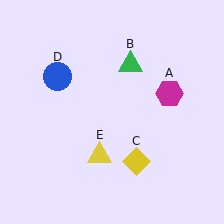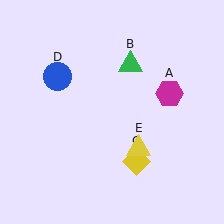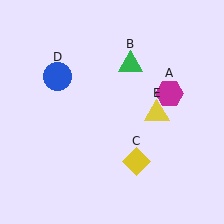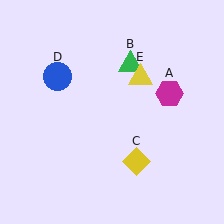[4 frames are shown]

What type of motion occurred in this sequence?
The yellow triangle (object E) rotated counterclockwise around the center of the scene.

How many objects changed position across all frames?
1 object changed position: yellow triangle (object E).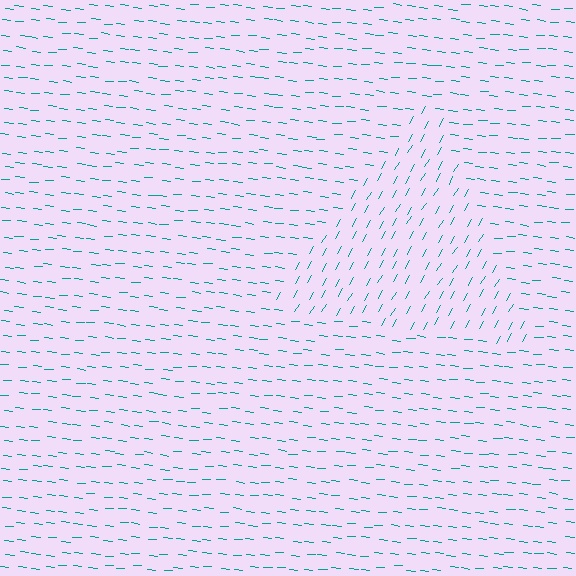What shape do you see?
I see a triangle.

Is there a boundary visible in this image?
Yes, there is a texture boundary formed by a change in line orientation.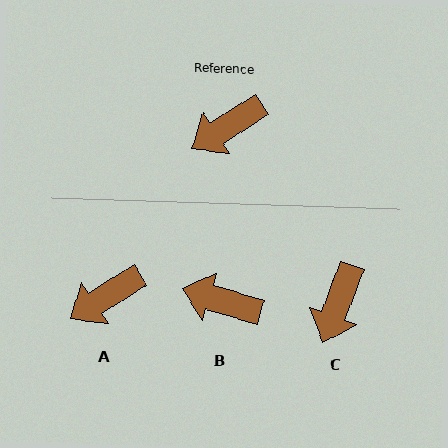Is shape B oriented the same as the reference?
No, it is off by about 49 degrees.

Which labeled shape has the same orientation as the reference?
A.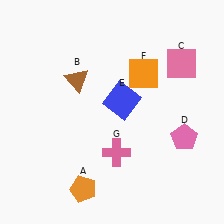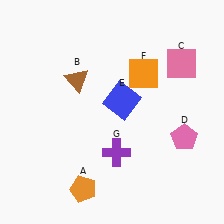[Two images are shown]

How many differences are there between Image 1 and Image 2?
There is 1 difference between the two images.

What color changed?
The cross (G) changed from pink in Image 1 to purple in Image 2.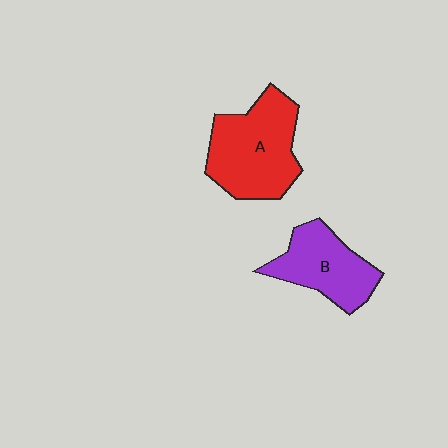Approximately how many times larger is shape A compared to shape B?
Approximately 1.3 times.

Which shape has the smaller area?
Shape B (purple).